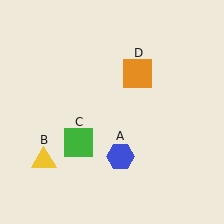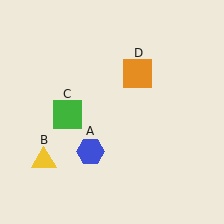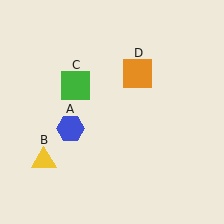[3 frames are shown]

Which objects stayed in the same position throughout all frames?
Yellow triangle (object B) and orange square (object D) remained stationary.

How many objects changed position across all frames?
2 objects changed position: blue hexagon (object A), green square (object C).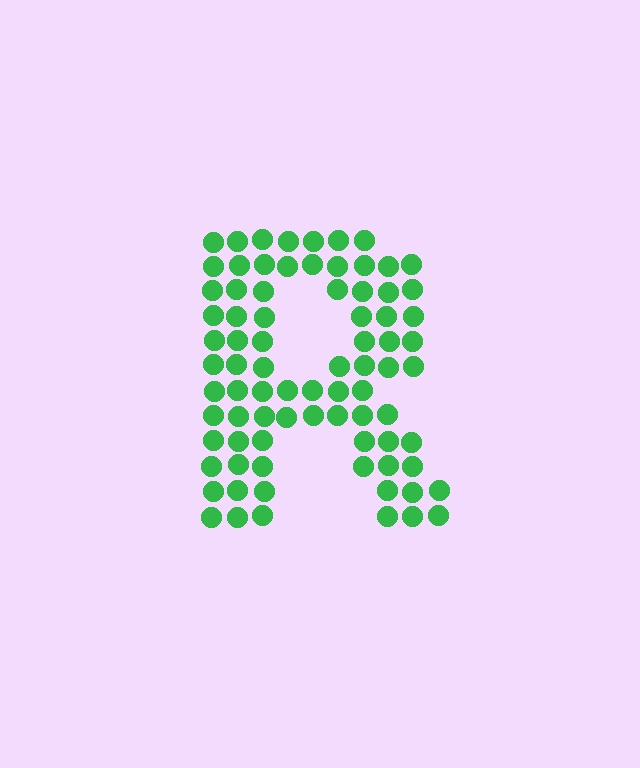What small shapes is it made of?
It is made of small circles.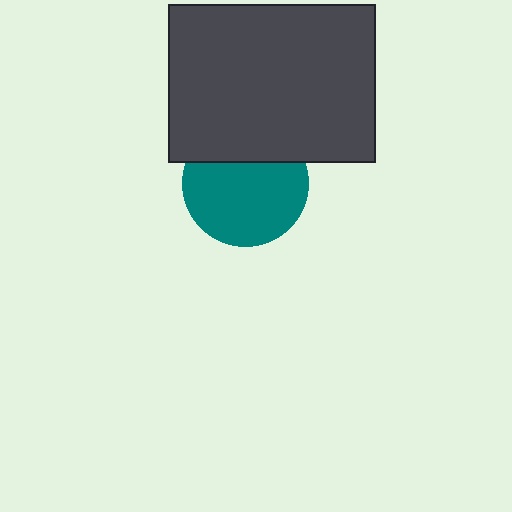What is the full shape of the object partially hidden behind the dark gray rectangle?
The partially hidden object is a teal circle.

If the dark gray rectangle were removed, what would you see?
You would see the complete teal circle.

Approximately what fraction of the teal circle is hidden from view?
Roughly 30% of the teal circle is hidden behind the dark gray rectangle.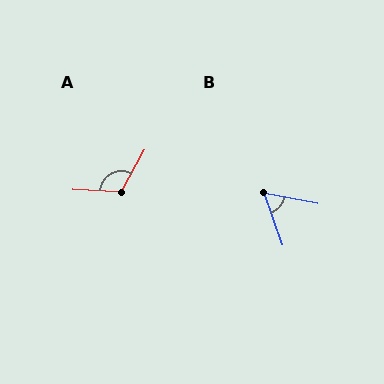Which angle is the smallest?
B, at approximately 60 degrees.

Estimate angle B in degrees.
Approximately 60 degrees.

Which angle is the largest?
A, at approximately 116 degrees.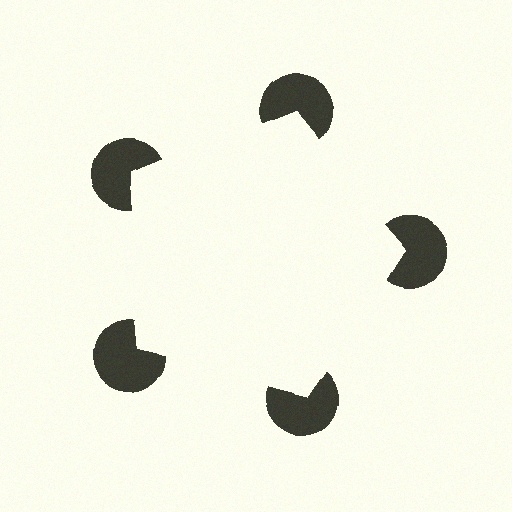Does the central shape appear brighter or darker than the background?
It typically appears slightly brighter than the background, even though no actual brightness change is drawn.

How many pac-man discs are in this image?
There are 5 — one at each vertex of the illusory pentagon.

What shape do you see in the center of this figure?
An illusory pentagon — its edges are inferred from the aligned wedge cuts in the pac-man discs, not physically drawn.